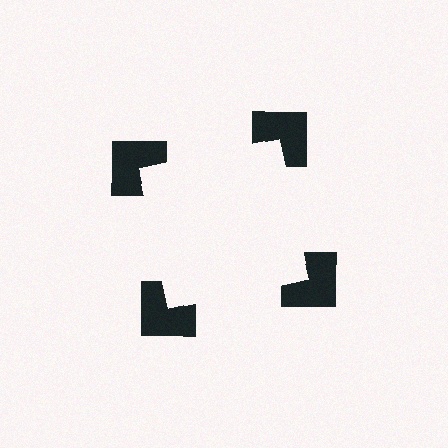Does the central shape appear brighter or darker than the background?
It typically appears slightly brighter than the background, even though no actual brightness change is drawn.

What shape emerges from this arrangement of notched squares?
An illusory square — its edges are inferred from the aligned wedge cuts in the notched squares, not physically drawn.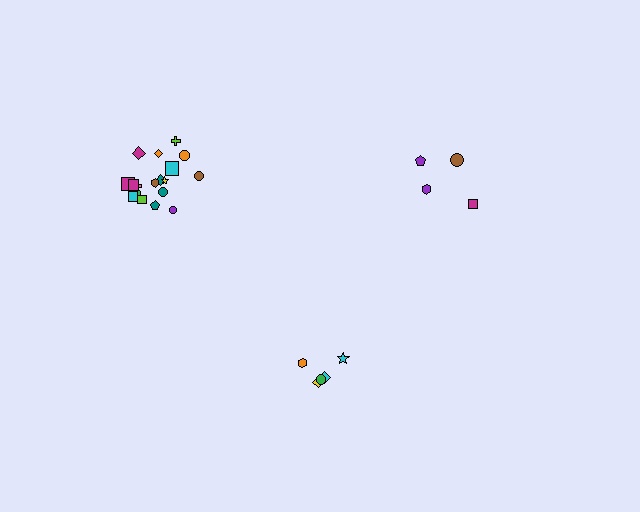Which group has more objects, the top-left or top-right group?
The top-left group.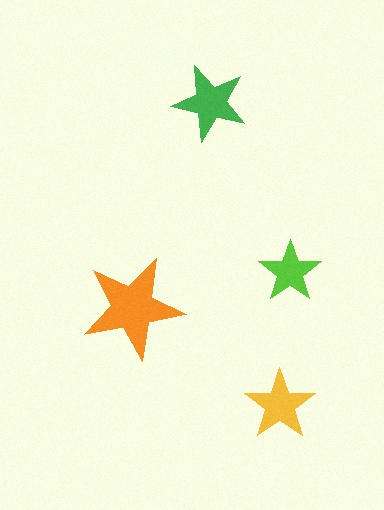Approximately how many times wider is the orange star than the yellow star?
About 1.5 times wider.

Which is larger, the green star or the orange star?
The orange one.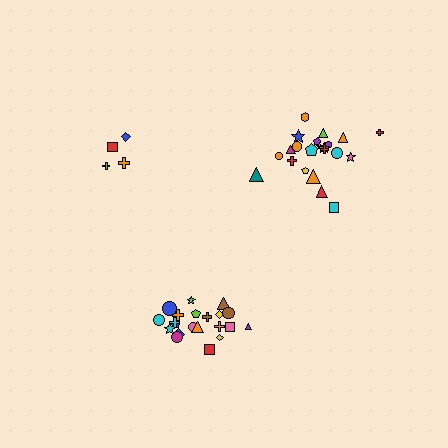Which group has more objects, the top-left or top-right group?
The top-right group.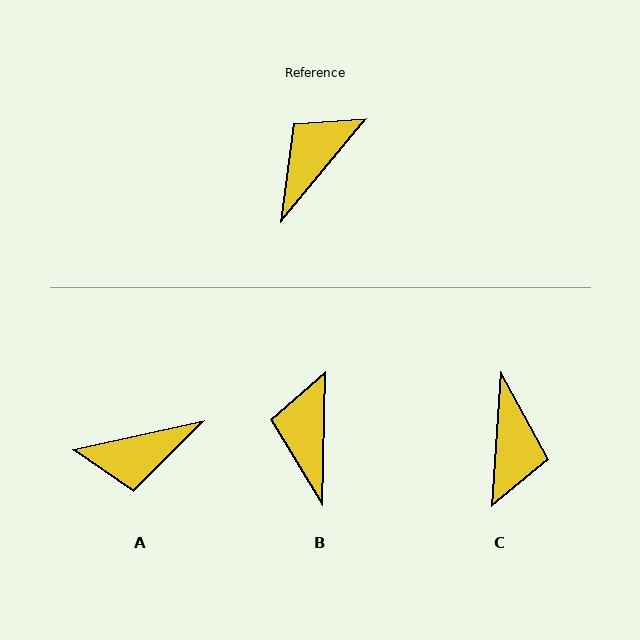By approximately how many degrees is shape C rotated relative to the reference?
Approximately 144 degrees clockwise.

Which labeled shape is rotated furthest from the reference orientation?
C, about 144 degrees away.